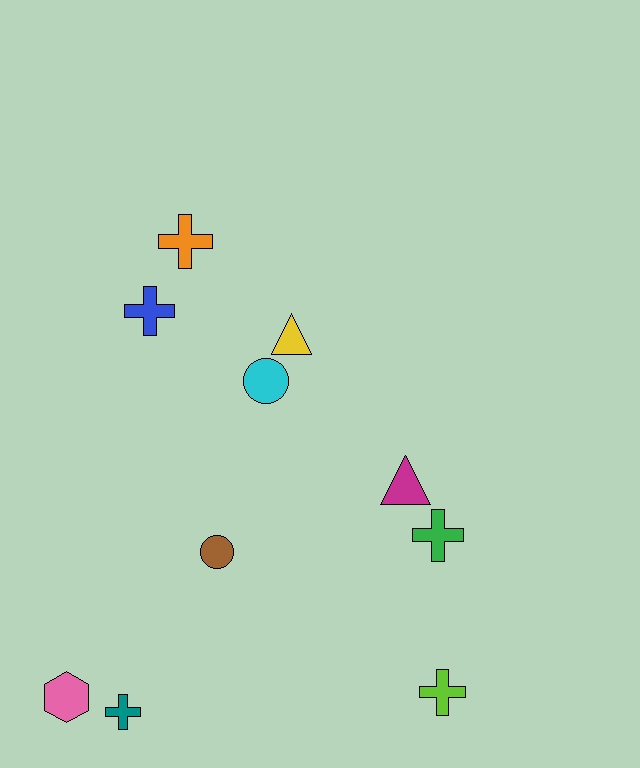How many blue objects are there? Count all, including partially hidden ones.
There is 1 blue object.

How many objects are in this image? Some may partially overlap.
There are 10 objects.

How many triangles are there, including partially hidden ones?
There are 2 triangles.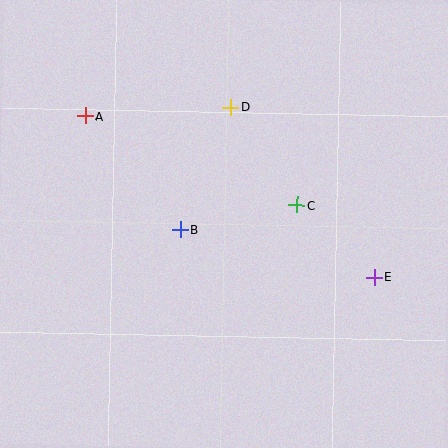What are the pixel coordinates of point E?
Point E is at (374, 277).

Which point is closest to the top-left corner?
Point A is closest to the top-left corner.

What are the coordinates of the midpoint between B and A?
The midpoint between B and A is at (133, 173).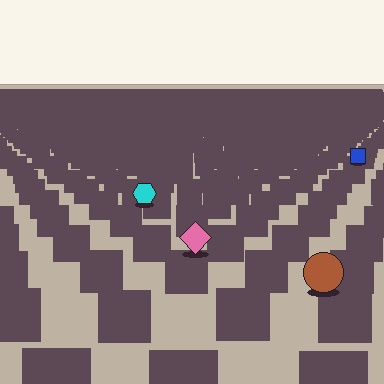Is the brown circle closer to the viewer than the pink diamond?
Yes. The brown circle is closer — you can tell from the texture gradient: the ground texture is coarser near it.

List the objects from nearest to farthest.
From nearest to farthest: the brown circle, the pink diamond, the cyan hexagon, the blue square.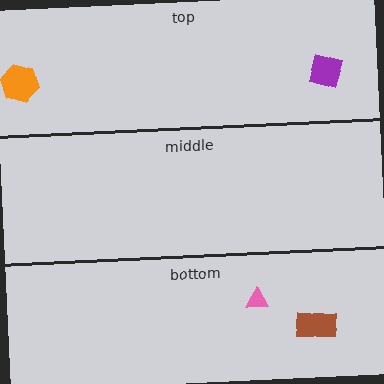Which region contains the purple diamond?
The top region.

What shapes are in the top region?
The orange hexagon, the purple diamond.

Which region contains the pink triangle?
The bottom region.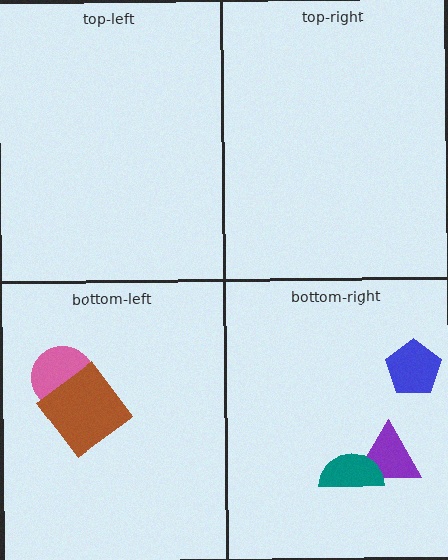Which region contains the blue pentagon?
The bottom-right region.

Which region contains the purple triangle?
The bottom-right region.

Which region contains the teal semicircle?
The bottom-right region.